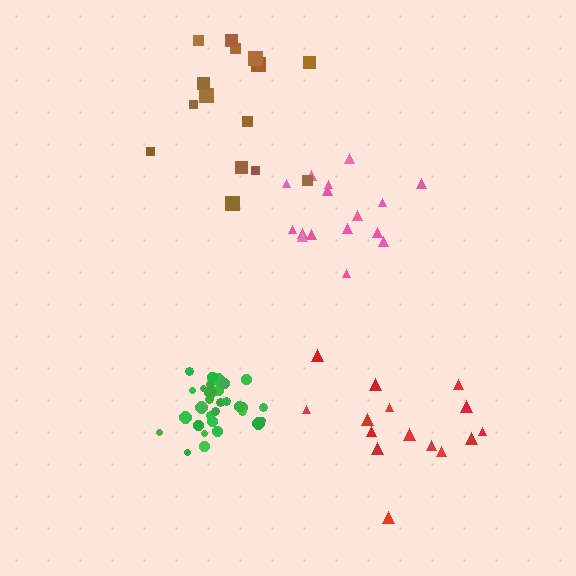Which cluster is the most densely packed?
Green.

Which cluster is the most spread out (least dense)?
Brown.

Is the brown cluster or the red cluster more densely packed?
Red.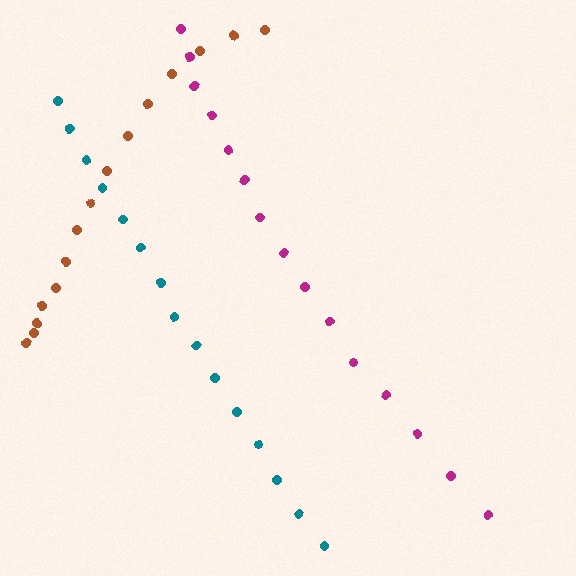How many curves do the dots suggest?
There are 3 distinct paths.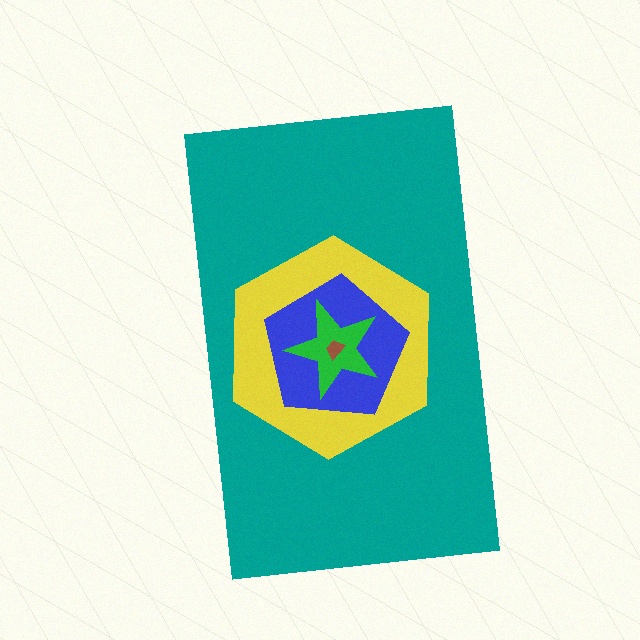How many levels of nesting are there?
5.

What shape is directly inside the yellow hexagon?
The blue pentagon.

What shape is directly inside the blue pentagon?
The green star.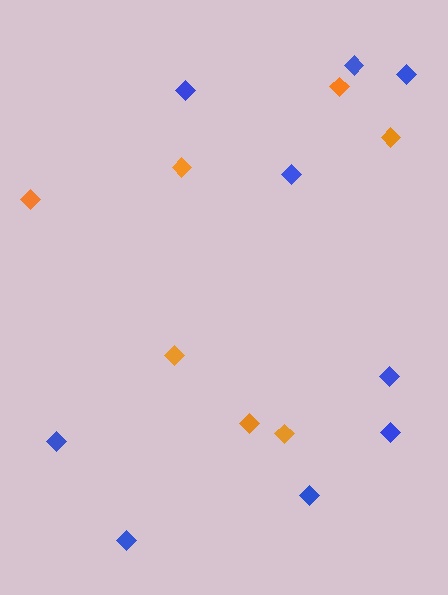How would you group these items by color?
There are 2 groups: one group of blue diamonds (9) and one group of orange diamonds (7).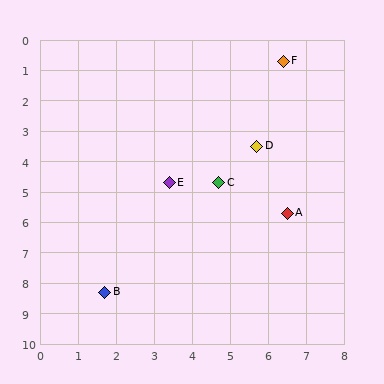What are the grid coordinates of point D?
Point D is at approximately (5.7, 3.5).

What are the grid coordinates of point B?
Point B is at approximately (1.7, 8.3).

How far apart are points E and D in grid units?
Points E and D are about 2.6 grid units apart.